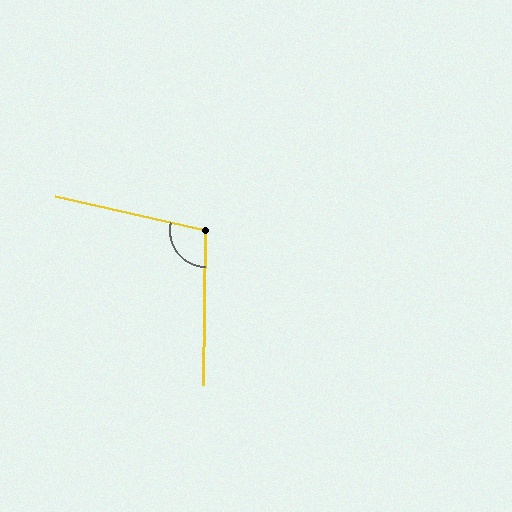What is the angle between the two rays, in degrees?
Approximately 102 degrees.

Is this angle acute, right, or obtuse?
It is obtuse.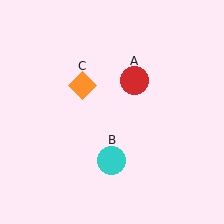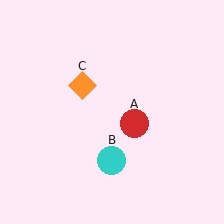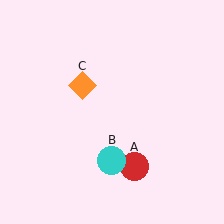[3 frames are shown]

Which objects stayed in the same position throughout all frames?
Cyan circle (object B) and orange diamond (object C) remained stationary.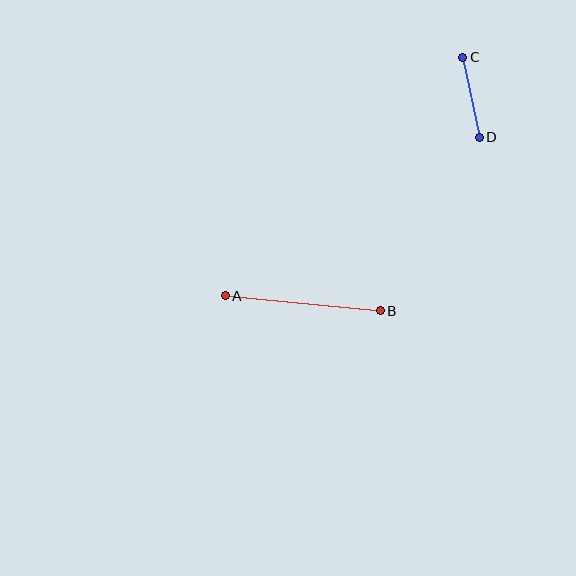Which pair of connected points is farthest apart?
Points A and B are farthest apart.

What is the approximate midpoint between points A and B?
The midpoint is at approximately (303, 303) pixels.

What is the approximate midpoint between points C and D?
The midpoint is at approximately (471, 97) pixels.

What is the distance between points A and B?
The distance is approximately 156 pixels.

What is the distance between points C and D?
The distance is approximately 82 pixels.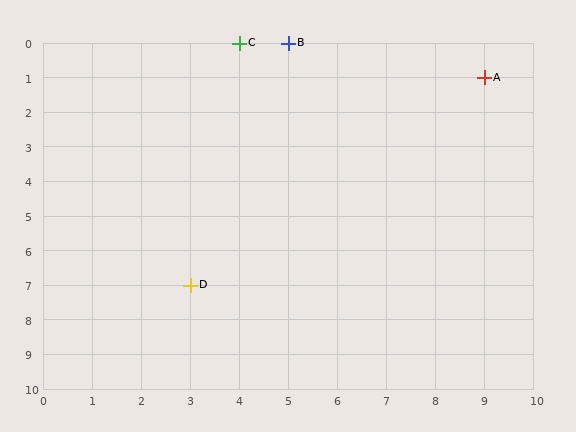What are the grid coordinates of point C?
Point C is at grid coordinates (4, 0).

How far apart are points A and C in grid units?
Points A and C are 5 columns and 1 row apart (about 5.1 grid units diagonally).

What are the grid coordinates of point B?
Point B is at grid coordinates (5, 0).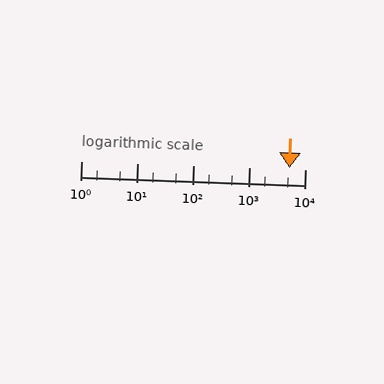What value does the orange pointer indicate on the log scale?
The pointer indicates approximately 5200.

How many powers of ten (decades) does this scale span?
The scale spans 4 decades, from 1 to 10000.